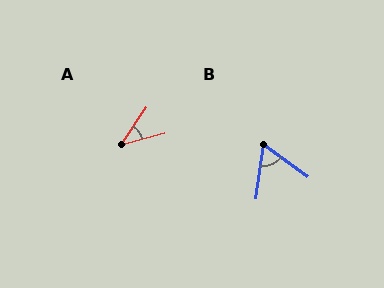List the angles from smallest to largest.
A (41°), B (62°).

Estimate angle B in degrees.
Approximately 62 degrees.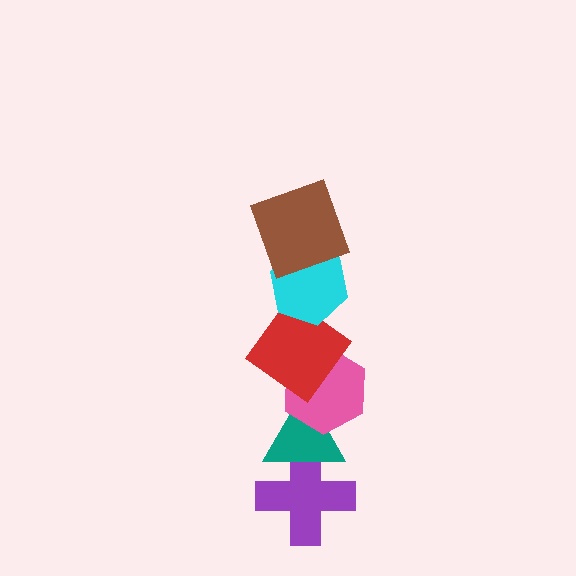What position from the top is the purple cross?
The purple cross is 6th from the top.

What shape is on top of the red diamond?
The cyan hexagon is on top of the red diamond.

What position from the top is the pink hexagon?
The pink hexagon is 4th from the top.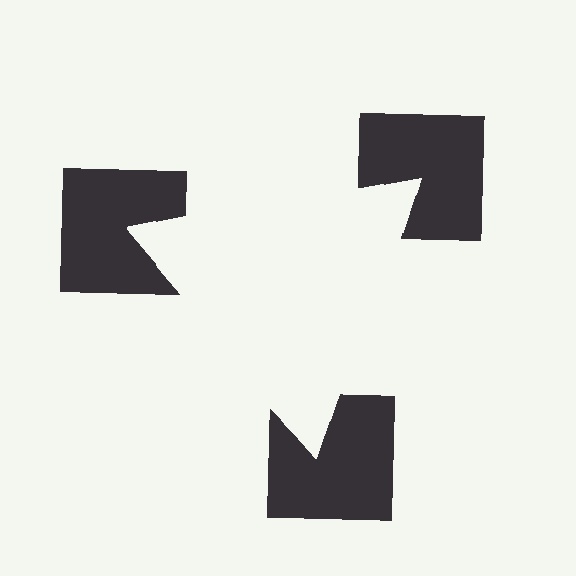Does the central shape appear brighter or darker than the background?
It typically appears slightly brighter than the background, even though no actual brightness change is drawn.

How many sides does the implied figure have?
3 sides.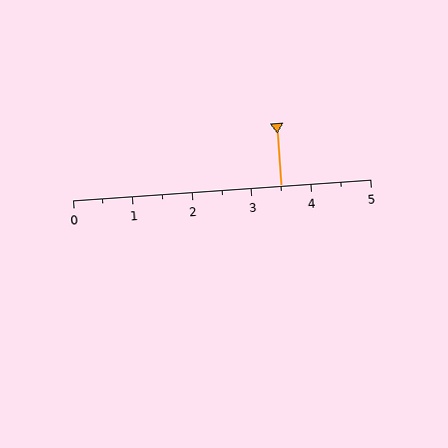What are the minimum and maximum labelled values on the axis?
The axis runs from 0 to 5.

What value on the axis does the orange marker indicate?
The marker indicates approximately 3.5.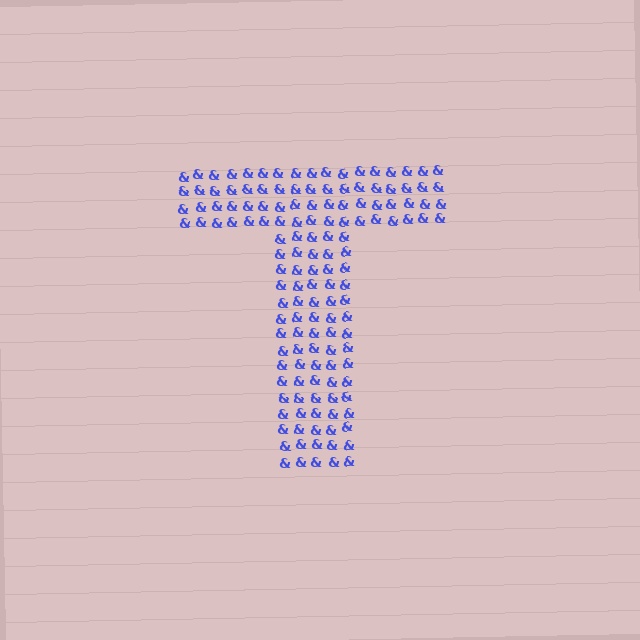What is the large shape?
The large shape is the letter T.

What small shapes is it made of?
It is made of small ampersands.